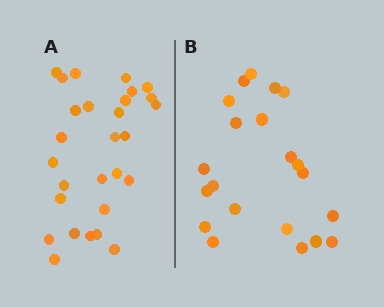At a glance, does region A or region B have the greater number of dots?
Region A (the left region) has more dots.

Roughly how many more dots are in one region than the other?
Region A has roughly 8 or so more dots than region B.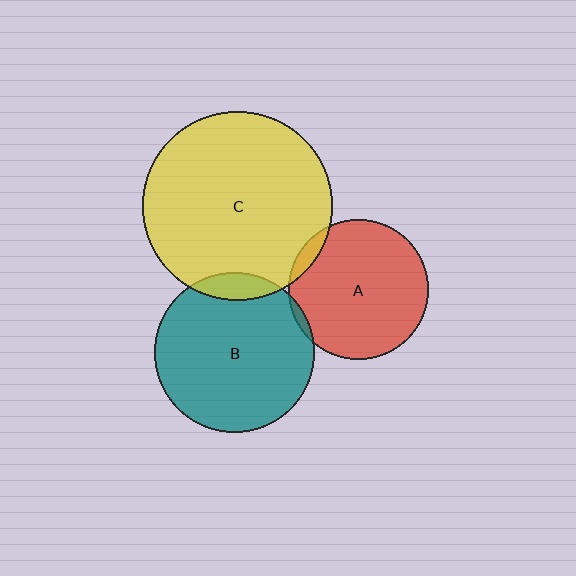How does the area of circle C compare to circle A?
Approximately 1.8 times.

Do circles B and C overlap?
Yes.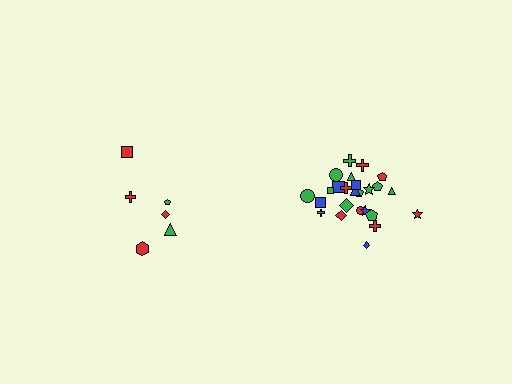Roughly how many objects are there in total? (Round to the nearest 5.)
Roughly 30 objects in total.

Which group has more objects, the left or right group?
The right group.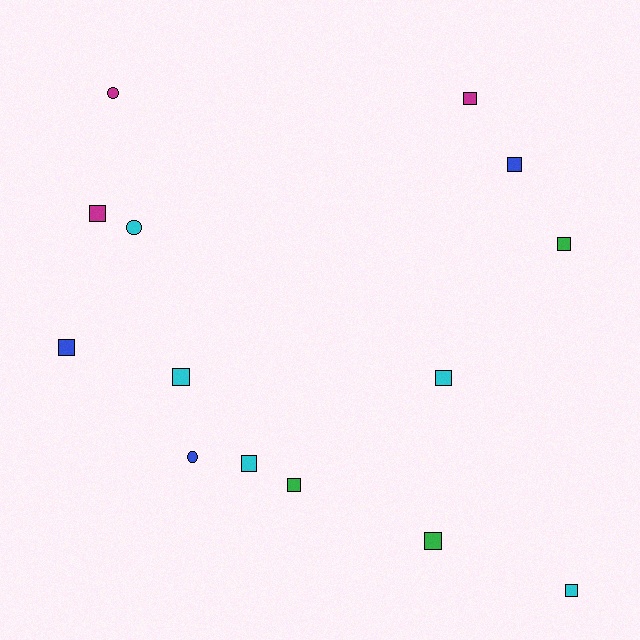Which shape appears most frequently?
Square, with 11 objects.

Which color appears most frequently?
Cyan, with 5 objects.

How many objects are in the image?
There are 14 objects.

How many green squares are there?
There are 3 green squares.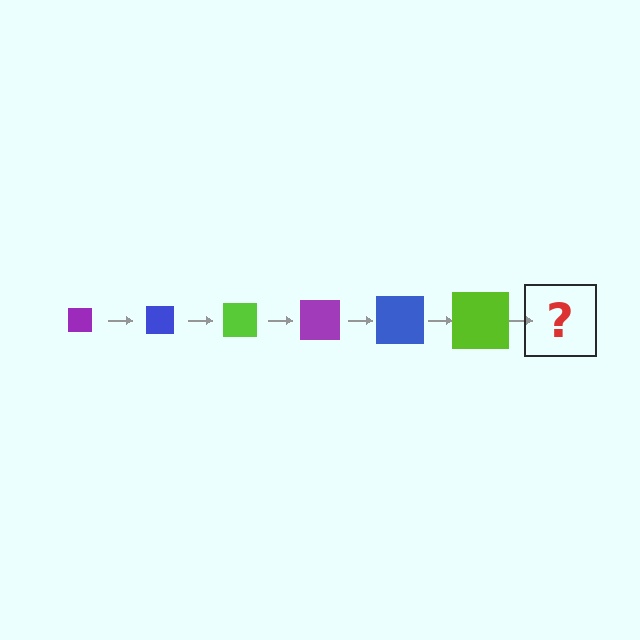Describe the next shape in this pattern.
It should be a purple square, larger than the previous one.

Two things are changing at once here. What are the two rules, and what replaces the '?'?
The two rules are that the square grows larger each step and the color cycles through purple, blue, and lime. The '?' should be a purple square, larger than the previous one.